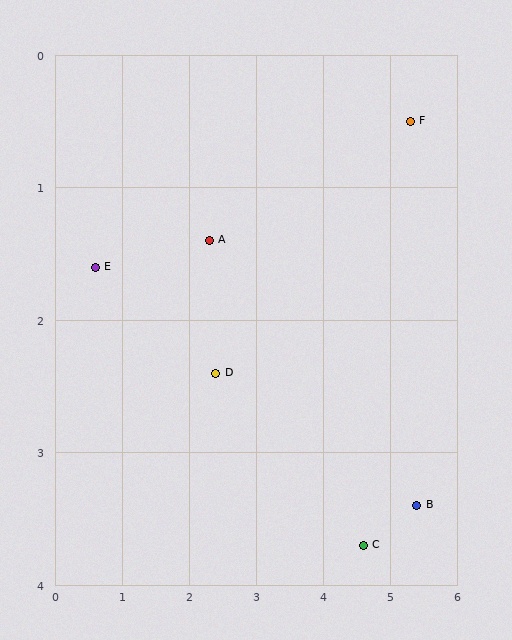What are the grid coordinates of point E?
Point E is at approximately (0.6, 1.6).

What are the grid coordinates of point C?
Point C is at approximately (4.6, 3.7).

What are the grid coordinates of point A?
Point A is at approximately (2.3, 1.4).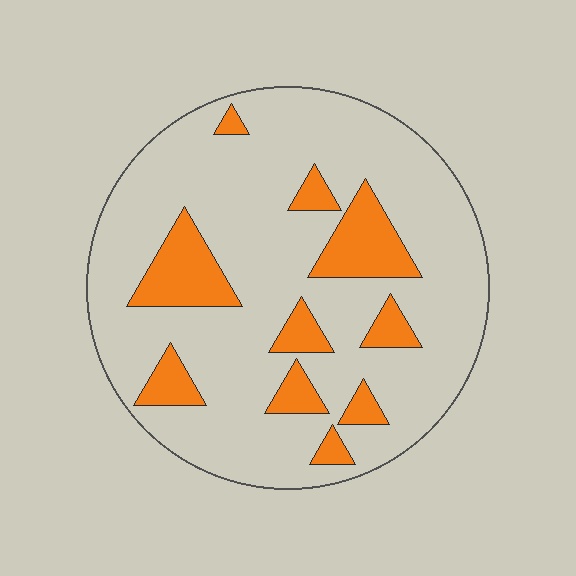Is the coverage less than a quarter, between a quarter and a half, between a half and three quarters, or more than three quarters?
Less than a quarter.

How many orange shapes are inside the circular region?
10.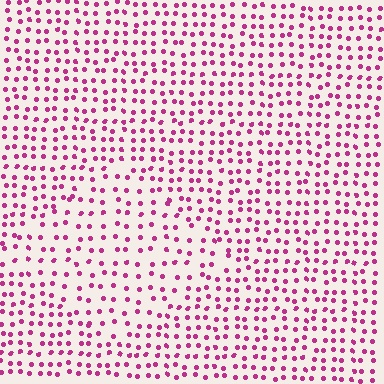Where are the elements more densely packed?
The elements are more densely packed outside the diamond boundary.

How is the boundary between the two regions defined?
The boundary is defined by a change in element density (approximately 1.6x ratio). All elements are the same color, size, and shape.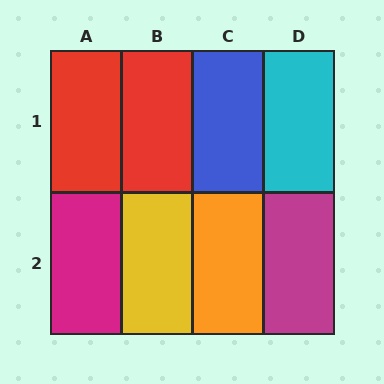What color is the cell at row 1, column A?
Red.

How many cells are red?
2 cells are red.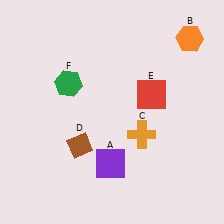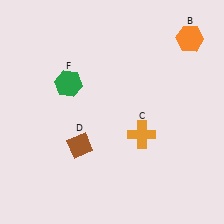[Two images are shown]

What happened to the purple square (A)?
The purple square (A) was removed in Image 2. It was in the bottom-left area of Image 1.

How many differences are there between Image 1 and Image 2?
There are 2 differences between the two images.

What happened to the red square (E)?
The red square (E) was removed in Image 2. It was in the top-right area of Image 1.